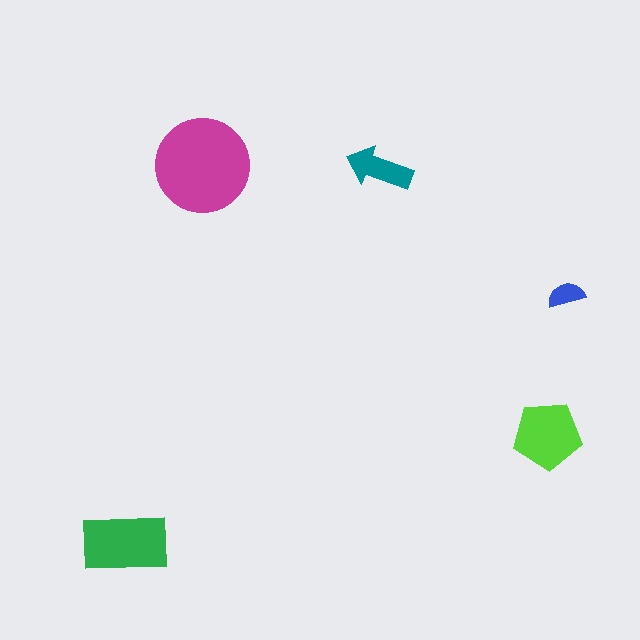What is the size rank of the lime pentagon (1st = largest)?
3rd.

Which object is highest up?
The magenta circle is topmost.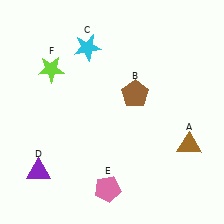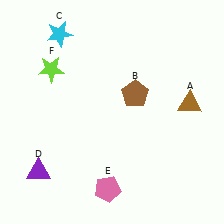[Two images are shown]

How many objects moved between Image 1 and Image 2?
2 objects moved between the two images.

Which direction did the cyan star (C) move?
The cyan star (C) moved left.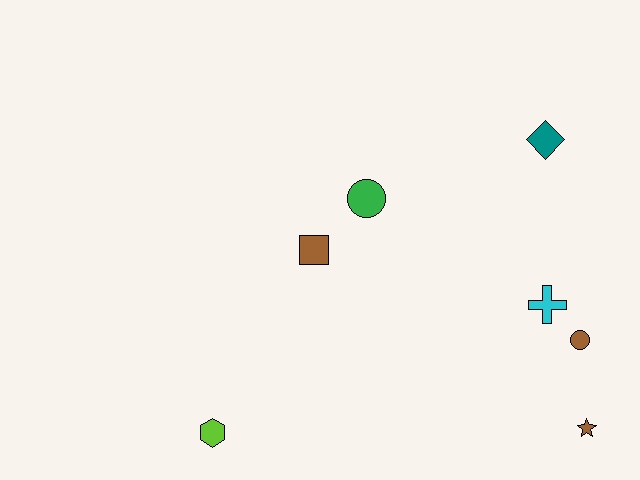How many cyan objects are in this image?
There is 1 cyan object.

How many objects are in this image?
There are 7 objects.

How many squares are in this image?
There is 1 square.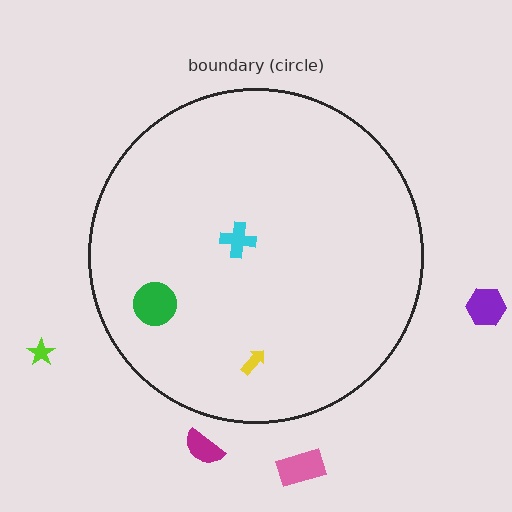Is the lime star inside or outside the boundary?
Outside.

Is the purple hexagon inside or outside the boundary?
Outside.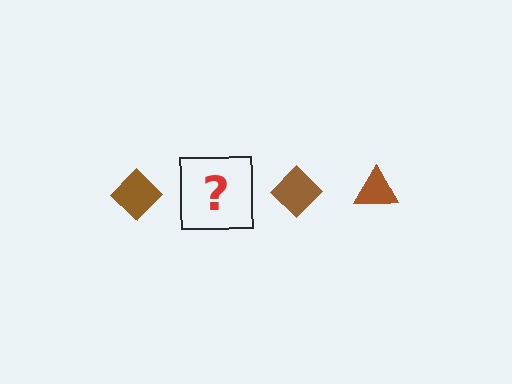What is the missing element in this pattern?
The missing element is a brown triangle.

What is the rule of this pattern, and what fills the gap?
The rule is that the pattern cycles through diamond, triangle shapes in brown. The gap should be filled with a brown triangle.